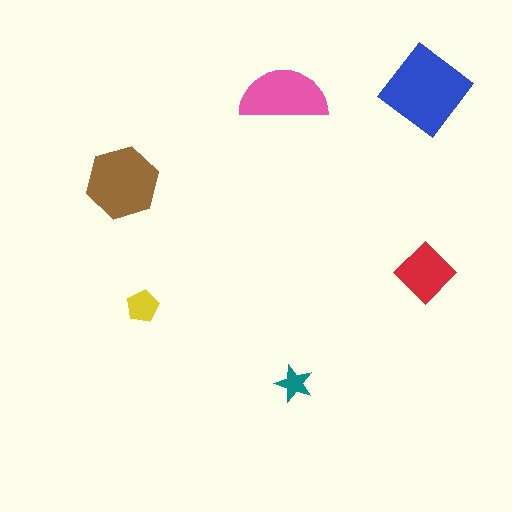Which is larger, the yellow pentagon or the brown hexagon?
The brown hexagon.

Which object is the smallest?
The teal star.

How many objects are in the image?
There are 6 objects in the image.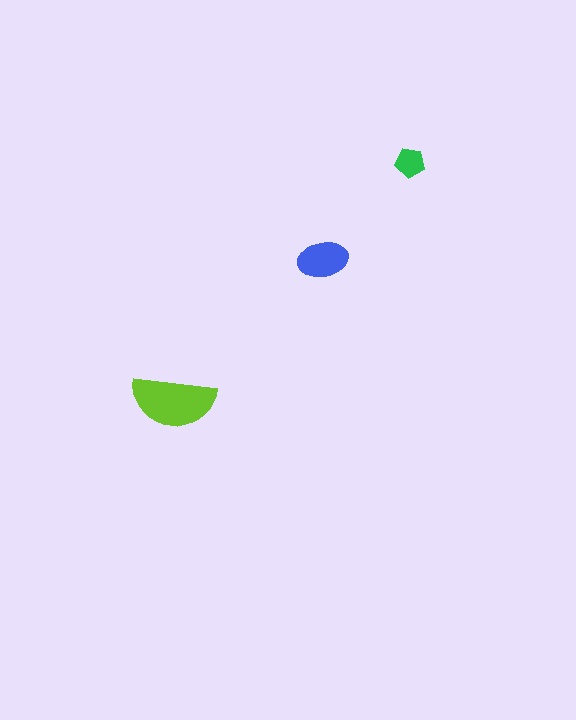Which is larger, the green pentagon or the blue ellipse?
The blue ellipse.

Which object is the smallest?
The green pentagon.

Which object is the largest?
The lime semicircle.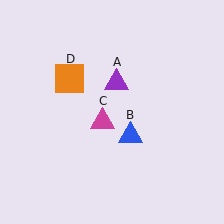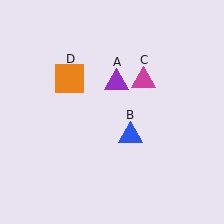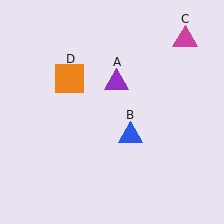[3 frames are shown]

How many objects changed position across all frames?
1 object changed position: magenta triangle (object C).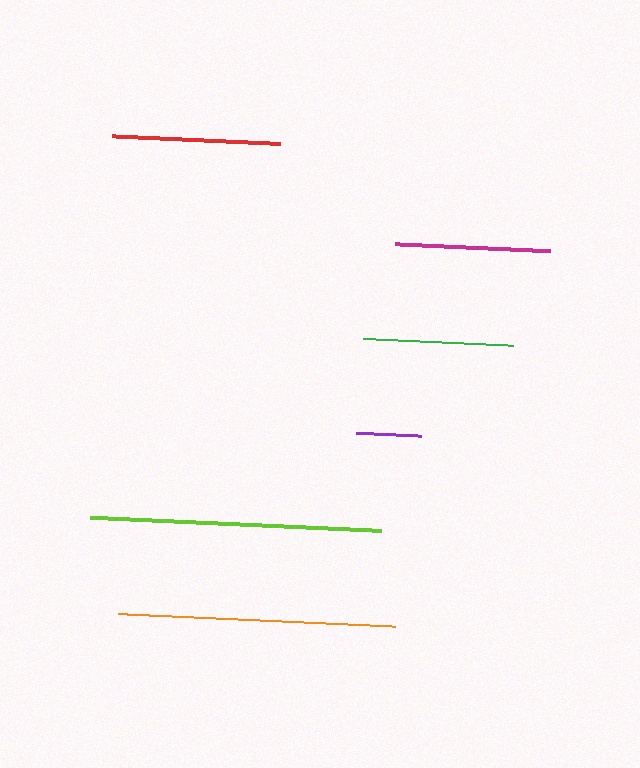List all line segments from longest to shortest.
From longest to shortest: lime, orange, red, magenta, green, purple.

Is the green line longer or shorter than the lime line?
The lime line is longer than the green line.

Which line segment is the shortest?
The purple line is the shortest at approximately 64 pixels.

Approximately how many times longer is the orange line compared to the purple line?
The orange line is approximately 4.3 times the length of the purple line.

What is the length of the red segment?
The red segment is approximately 167 pixels long.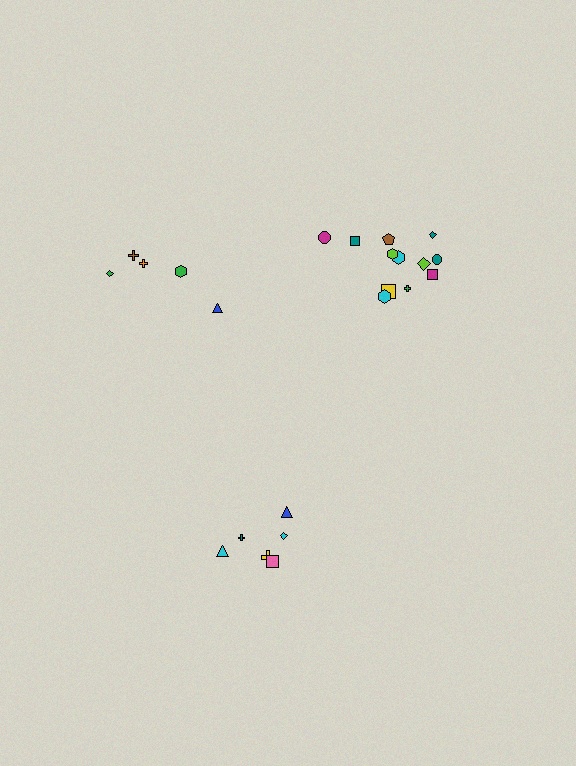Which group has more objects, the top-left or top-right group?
The top-right group.